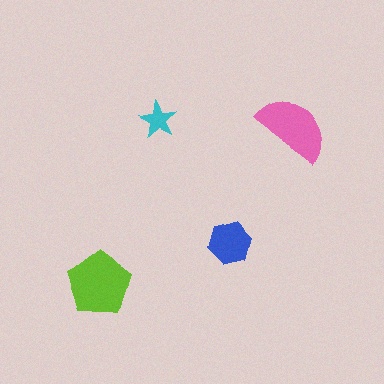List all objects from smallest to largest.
The cyan star, the blue hexagon, the pink semicircle, the lime pentagon.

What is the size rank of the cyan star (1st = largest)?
4th.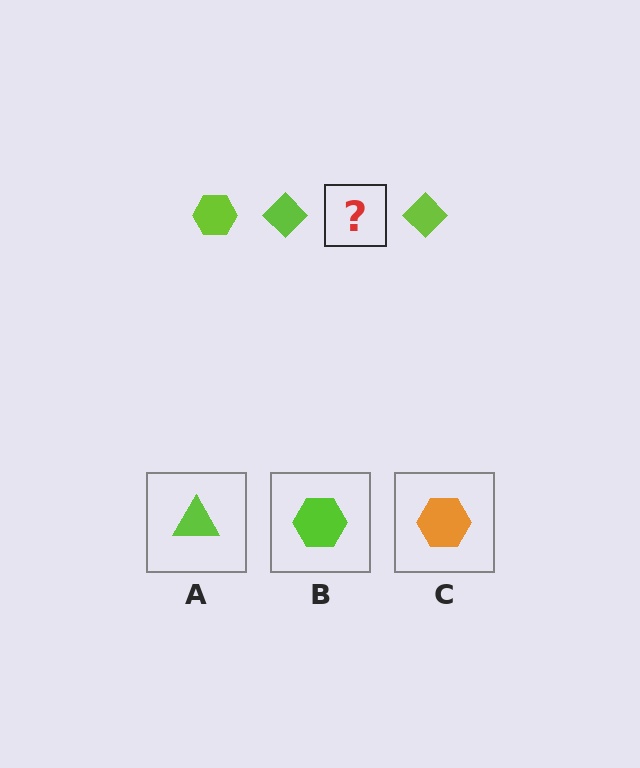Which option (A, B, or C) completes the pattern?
B.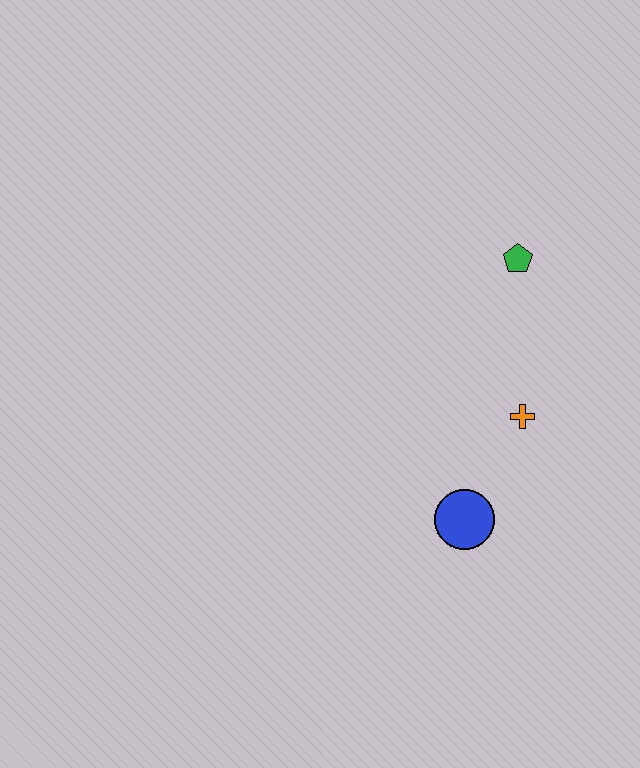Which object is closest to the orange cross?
The blue circle is closest to the orange cross.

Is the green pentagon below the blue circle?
No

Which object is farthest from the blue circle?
The green pentagon is farthest from the blue circle.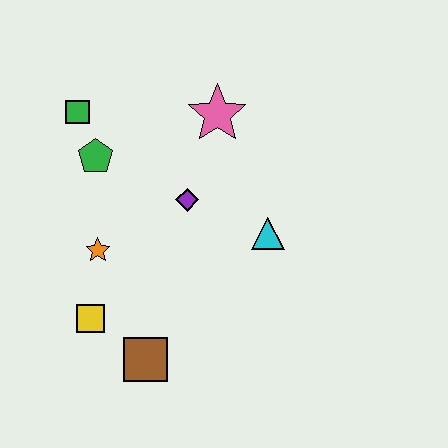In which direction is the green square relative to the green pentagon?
The green square is above the green pentagon.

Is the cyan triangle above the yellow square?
Yes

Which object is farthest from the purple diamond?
The brown square is farthest from the purple diamond.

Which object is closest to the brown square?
The yellow square is closest to the brown square.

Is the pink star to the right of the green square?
Yes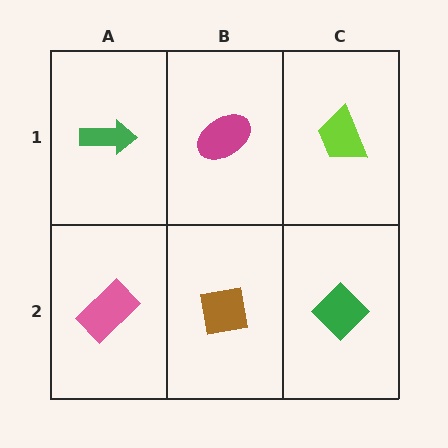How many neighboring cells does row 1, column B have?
3.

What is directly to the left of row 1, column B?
A green arrow.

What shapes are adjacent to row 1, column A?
A pink rectangle (row 2, column A), a magenta ellipse (row 1, column B).